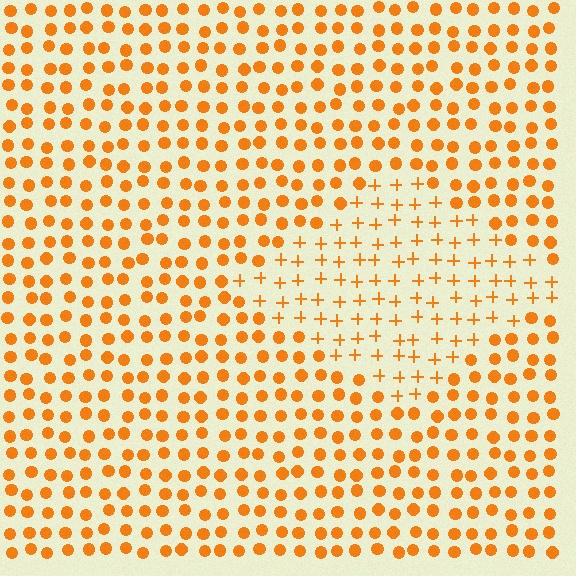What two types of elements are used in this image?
The image uses plus signs inside the diamond region and circles outside it.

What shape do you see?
I see a diamond.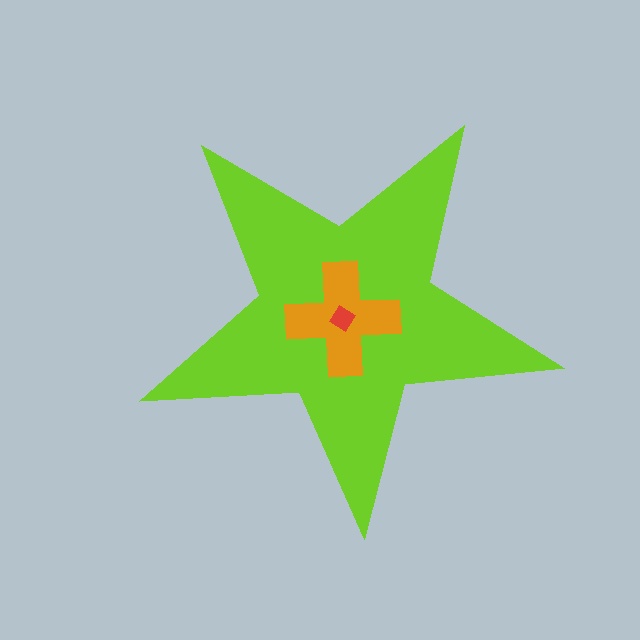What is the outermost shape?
The lime star.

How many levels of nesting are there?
3.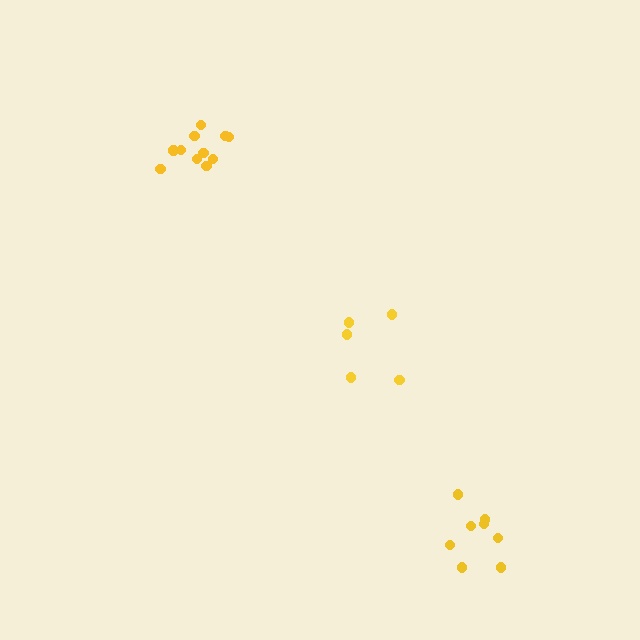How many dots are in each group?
Group 1: 5 dots, Group 2: 11 dots, Group 3: 8 dots (24 total).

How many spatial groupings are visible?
There are 3 spatial groupings.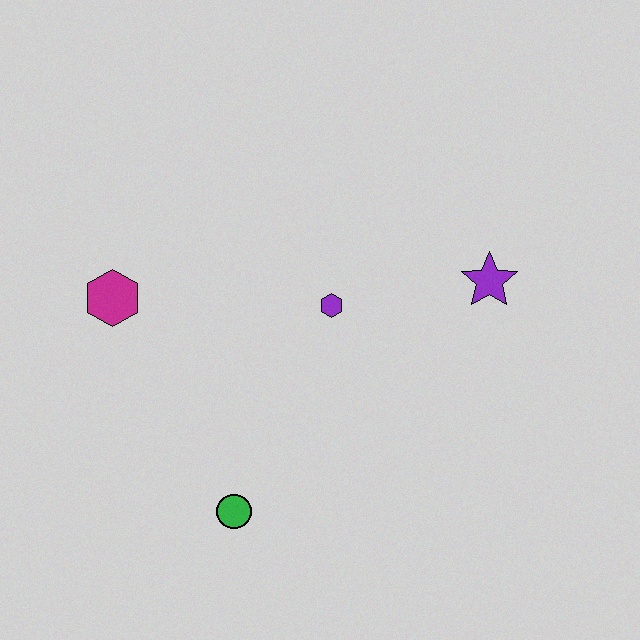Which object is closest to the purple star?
The purple hexagon is closest to the purple star.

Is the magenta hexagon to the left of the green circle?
Yes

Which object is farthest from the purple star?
The magenta hexagon is farthest from the purple star.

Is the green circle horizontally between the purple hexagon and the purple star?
No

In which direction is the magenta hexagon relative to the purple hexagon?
The magenta hexagon is to the left of the purple hexagon.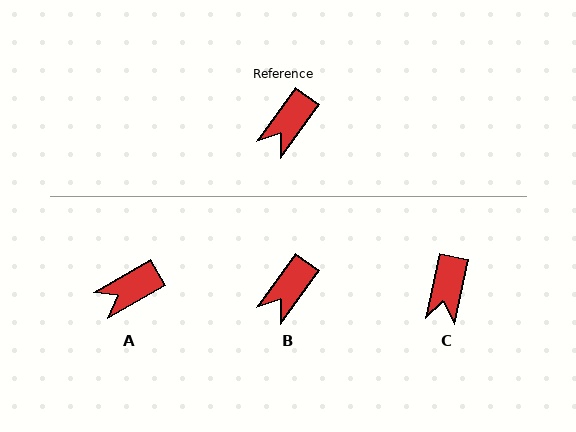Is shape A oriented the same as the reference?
No, it is off by about 25 degrees.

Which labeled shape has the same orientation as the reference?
B.